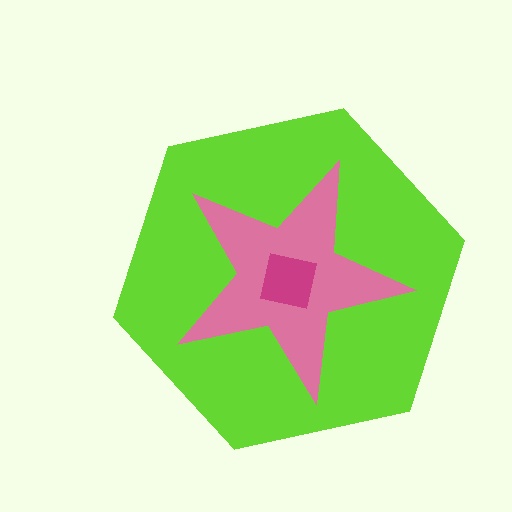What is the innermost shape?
The magenta square.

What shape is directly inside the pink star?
The magenta square.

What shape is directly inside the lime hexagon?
The pink star.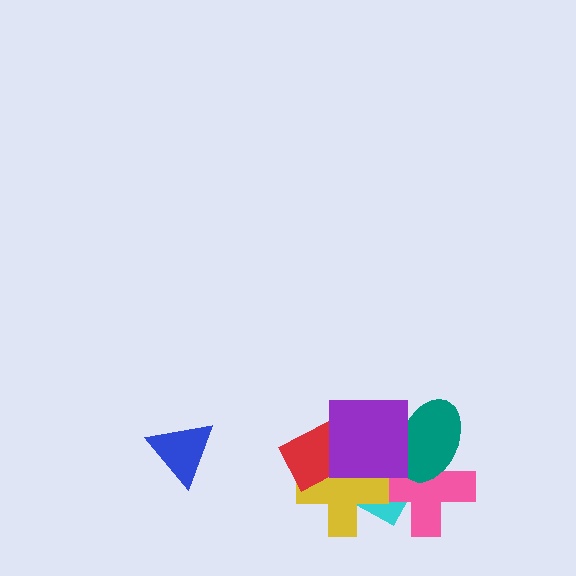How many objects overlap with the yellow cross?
4 objects overlap with the yellow cross.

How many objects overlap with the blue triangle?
0 objects overlap with the blue triangle.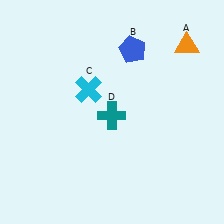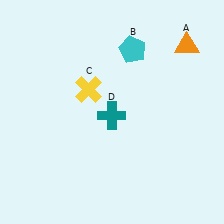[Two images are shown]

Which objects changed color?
B changed from blue to cyan. C changed from cyan to yellow.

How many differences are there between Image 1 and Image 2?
There are 2 differences between the two images.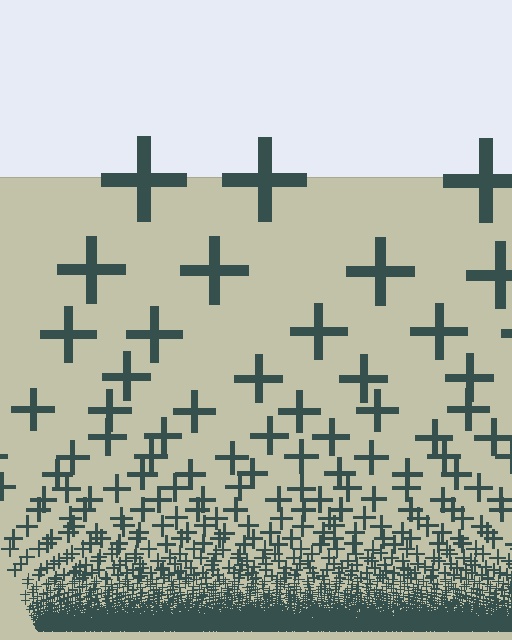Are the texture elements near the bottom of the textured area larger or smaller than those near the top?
Smaller. The gradient is inverted — elements near the bottom are smaller and denser.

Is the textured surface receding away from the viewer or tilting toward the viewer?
The surface appears to tilt toward the viewer. Texture elements get larger and sparser toward the top.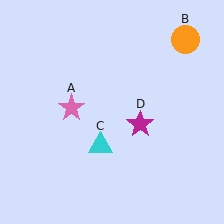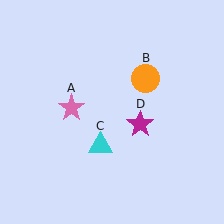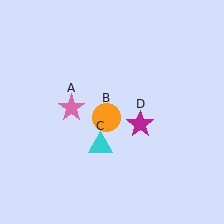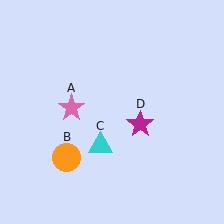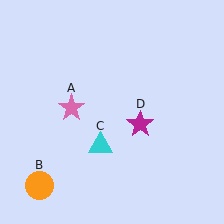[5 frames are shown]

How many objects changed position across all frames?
1 object changed position: orange circle (object B).